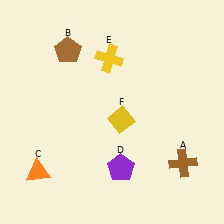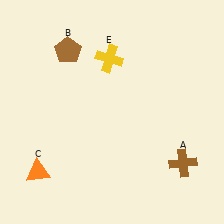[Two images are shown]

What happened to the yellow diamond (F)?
The yellow diamond (F) was removed in Image 2. It was in the bottom-right area of Image 1.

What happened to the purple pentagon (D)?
The purple pentagon (D) was removed in Image 2. It was in the bottom-right area of Image 1.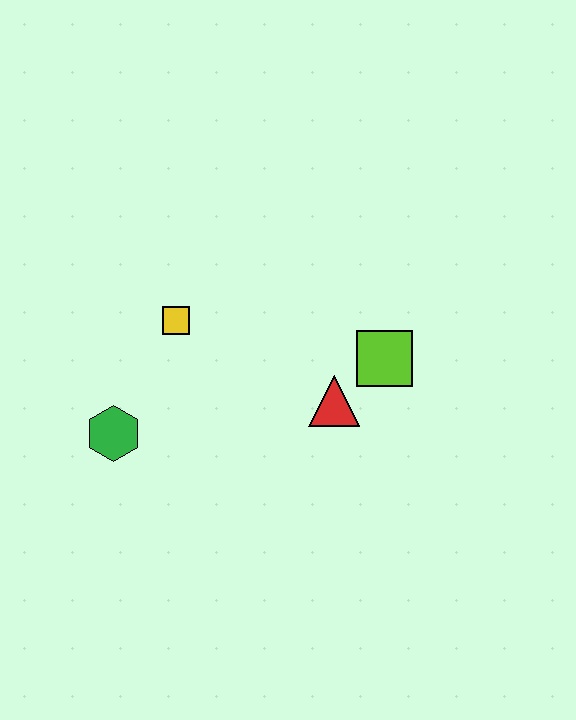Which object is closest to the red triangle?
The lime square is closest to the red triangle.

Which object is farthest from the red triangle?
The green hexagon is farthest from the red triangle.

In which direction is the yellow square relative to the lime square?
The yellow square is to the left of the lime square.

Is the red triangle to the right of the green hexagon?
Yes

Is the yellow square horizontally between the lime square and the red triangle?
No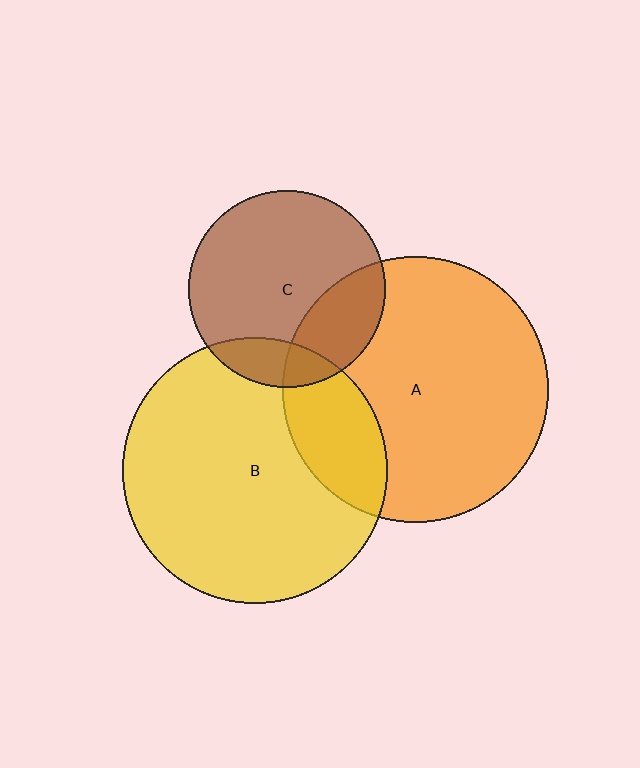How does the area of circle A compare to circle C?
Approximately 1.8 times.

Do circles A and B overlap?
Yes.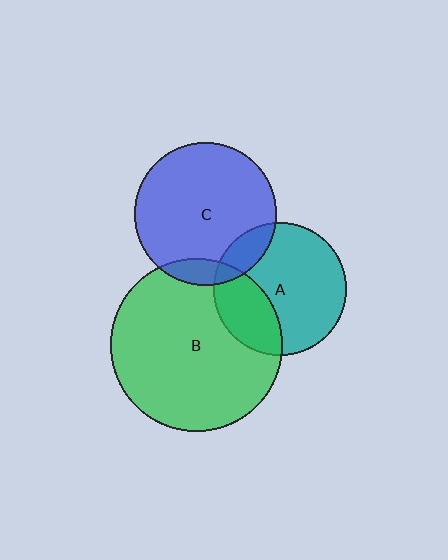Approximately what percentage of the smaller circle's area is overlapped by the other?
Approximately 30%.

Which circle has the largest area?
Circle B (green).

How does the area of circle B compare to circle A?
Approximately 1.7 times.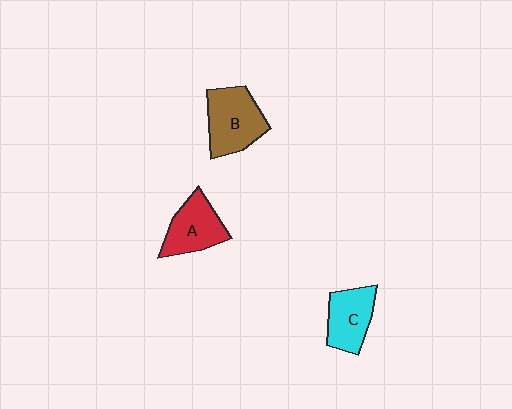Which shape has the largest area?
Shape B (brown).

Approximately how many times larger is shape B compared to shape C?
Approximately 1.3 times.